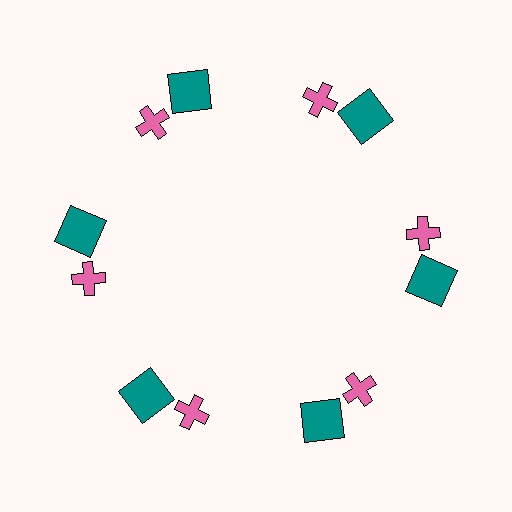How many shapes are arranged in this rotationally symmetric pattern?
There are 12 shapes, arranged in 6 groups of 2.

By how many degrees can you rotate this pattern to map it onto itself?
The pattern maps onto itself every 60 degrees of rotation.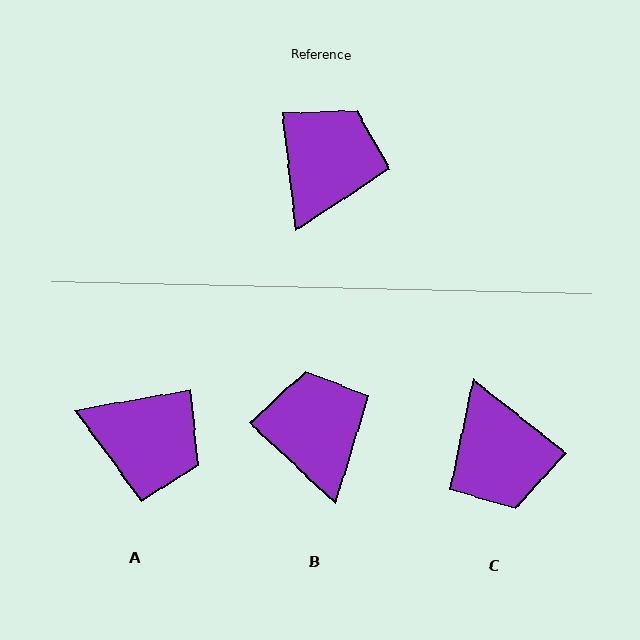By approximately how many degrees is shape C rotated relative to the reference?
Approximately 135 degrees clockwise.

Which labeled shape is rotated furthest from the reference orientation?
C, about 135 degrees away.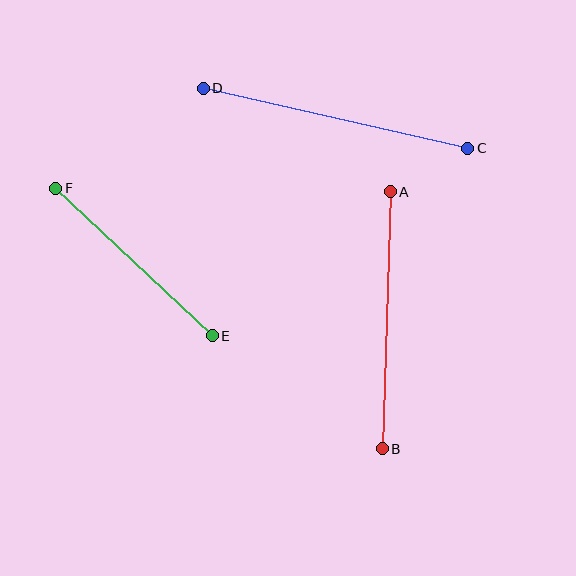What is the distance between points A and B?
The distance is approximately 257 pixels.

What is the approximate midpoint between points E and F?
The midpoint is at approximately (134, 262) pixels.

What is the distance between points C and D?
The distance is approximately 271 pixels.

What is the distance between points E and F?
The distance is approximately 215 pixels.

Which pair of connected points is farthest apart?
Points C and D are farthest apart.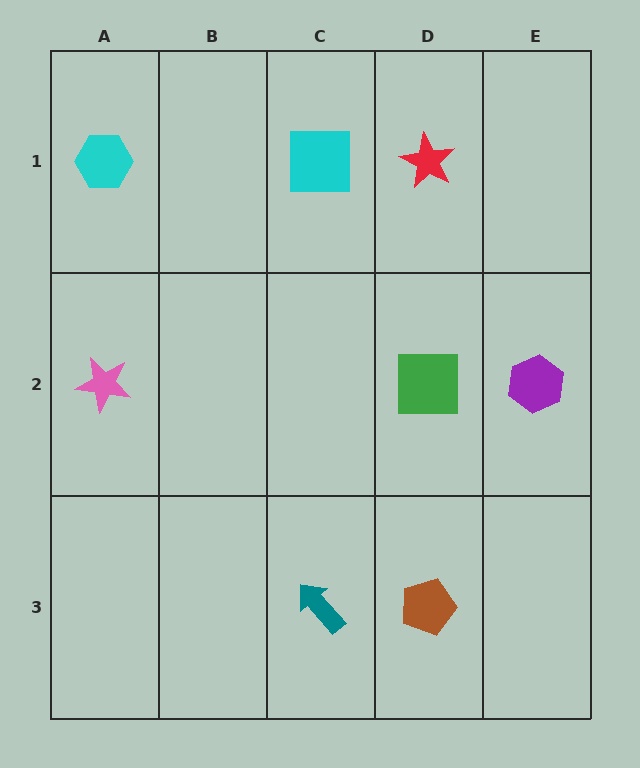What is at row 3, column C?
A teal arrow.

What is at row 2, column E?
A purple hexagon.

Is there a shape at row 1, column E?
No, that cell is empty.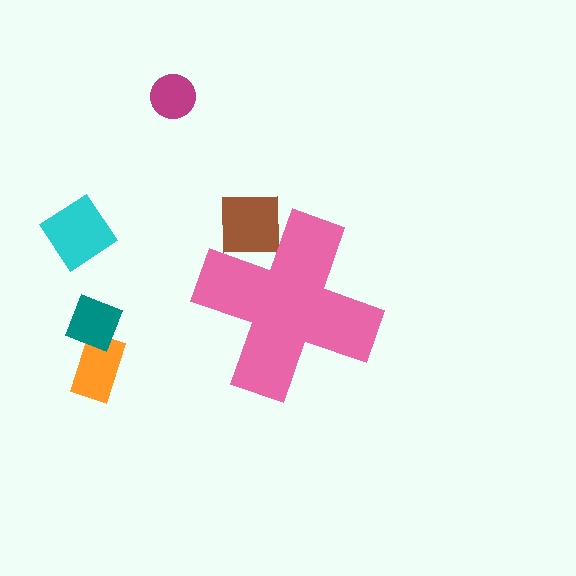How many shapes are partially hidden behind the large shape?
1 shape is partially hidden.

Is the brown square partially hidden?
Yes, the brown square is partially hidden behind the pink cross.